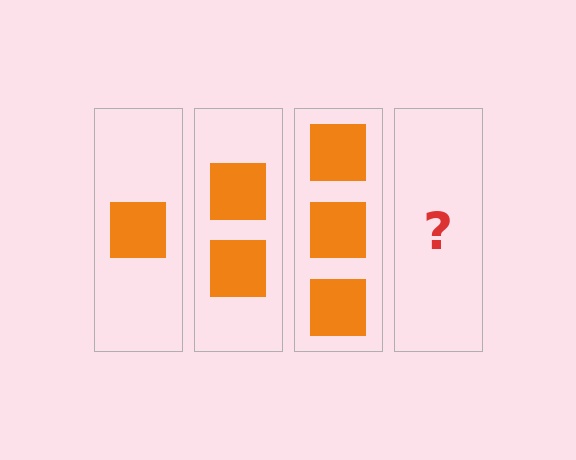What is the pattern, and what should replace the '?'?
The pattern is that each step adds one more square. The '?' should be 4 squares.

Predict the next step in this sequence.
The next step is 4 squares.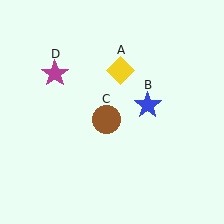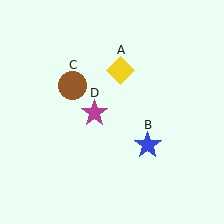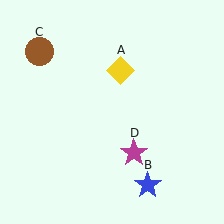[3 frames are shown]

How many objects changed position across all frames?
3 objects changed position: blue star (object B), brown circle (object C), magenta star (object D).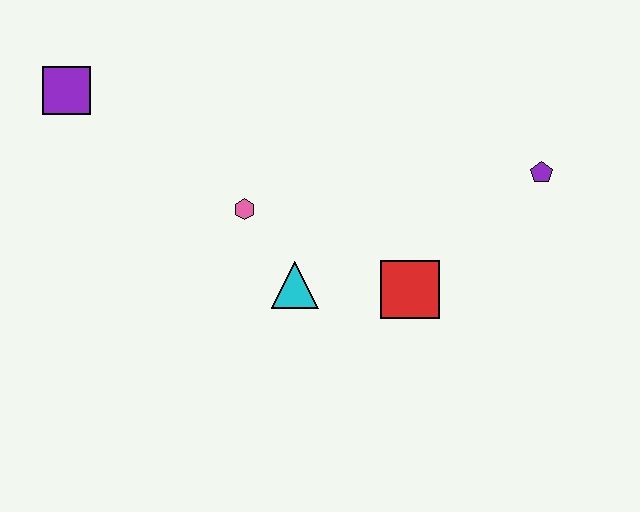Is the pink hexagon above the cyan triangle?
Yes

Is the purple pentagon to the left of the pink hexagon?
No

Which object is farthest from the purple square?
The purple pentagon is farthest from the purple square.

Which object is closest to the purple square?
The pink hexagon is closest to the purple square.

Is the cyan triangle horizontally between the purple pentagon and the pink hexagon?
Yes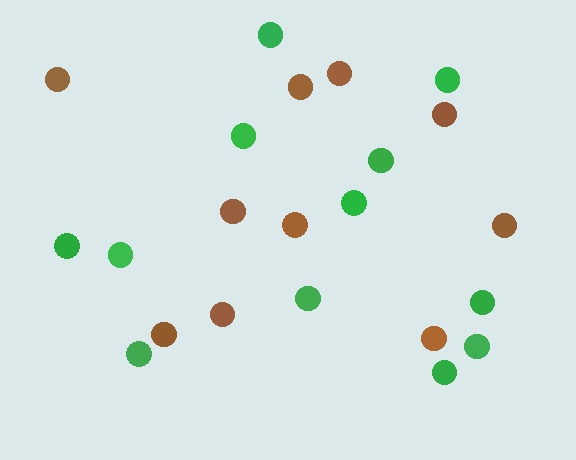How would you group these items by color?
There are 2 groups: one group of green circles (12) and one group of brown circles (10).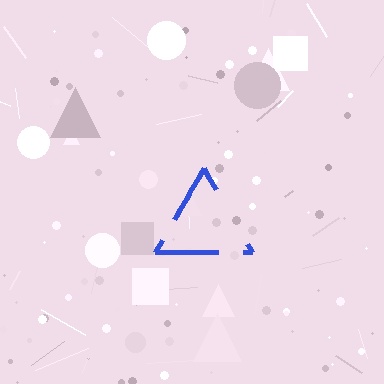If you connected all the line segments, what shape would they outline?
They would outline a triangle.